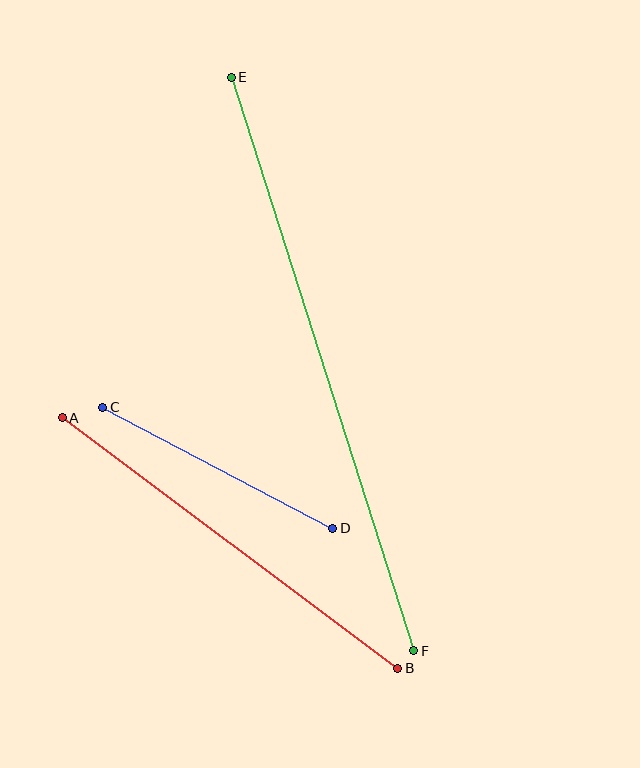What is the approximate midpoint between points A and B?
The midpoint is at approximately (230, 543) pixels.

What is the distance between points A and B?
The distance is approximately 419 pixels.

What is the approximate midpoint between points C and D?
The midpoint is at approximately (218, 468) pixels.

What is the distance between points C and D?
The distance is approximately 259 pixels.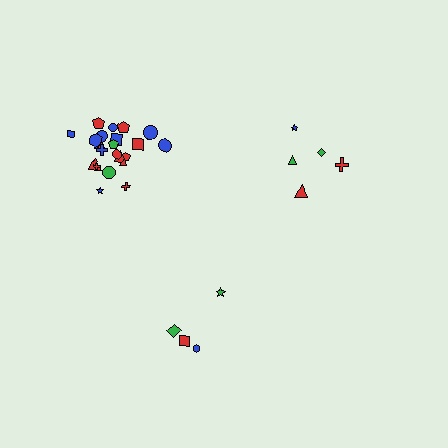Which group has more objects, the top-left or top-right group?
The top-left group.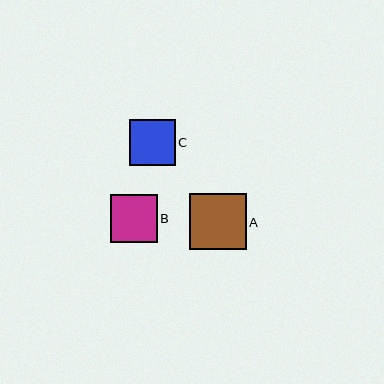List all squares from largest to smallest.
From largest to smallest: A, B, C.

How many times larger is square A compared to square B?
Square A is approximately 1.2 times the size of square B.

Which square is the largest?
Square A is the largest with a size of approximately 57 pixels.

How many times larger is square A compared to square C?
Square A is approximately 1.2 times the size of square C.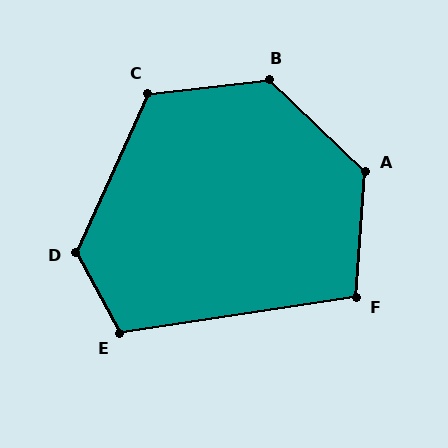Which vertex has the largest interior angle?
B, at approximately 130 degrees.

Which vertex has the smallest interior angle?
F, at approximately 103 degrees.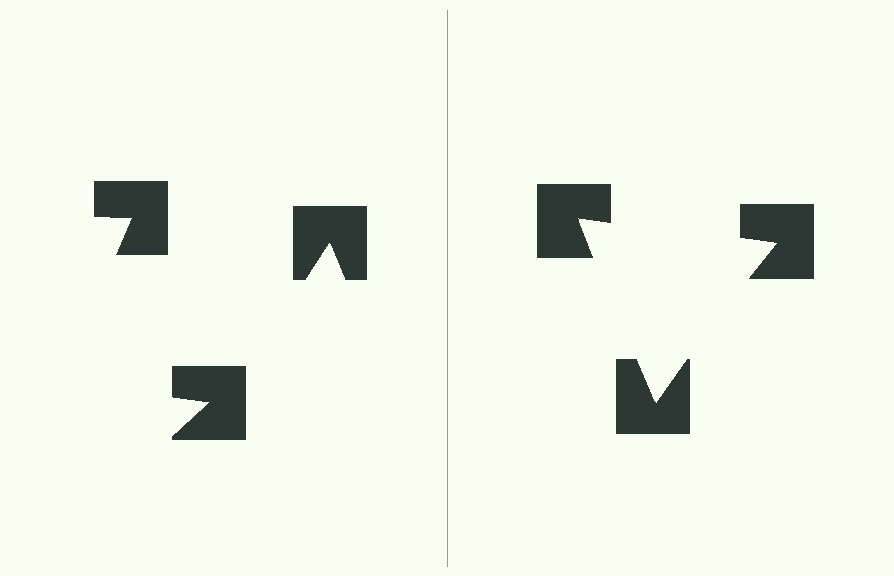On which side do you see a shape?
An illusory triangle appears on the right side. On the left side the wedge cuts are rotated, so no coherent shape forms.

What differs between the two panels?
The notched squares are positioned identically on both sides; only the wedge orientations differ. On the right they align to a triangle; on the left they are misaligned.